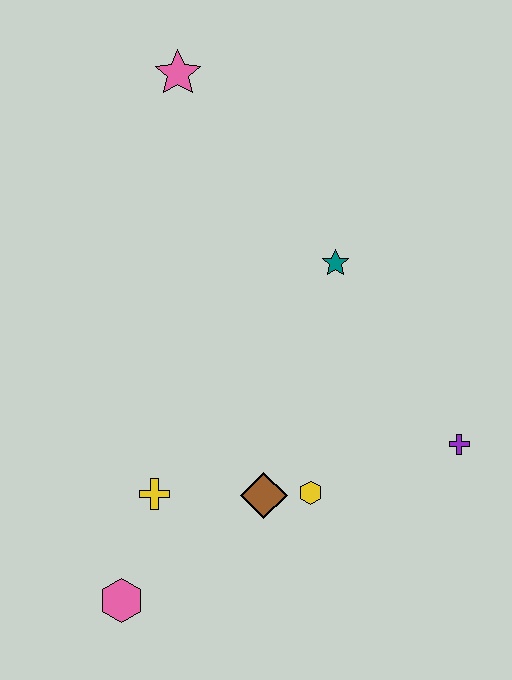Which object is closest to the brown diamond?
The yellow hexagon is closest to the brown diamond.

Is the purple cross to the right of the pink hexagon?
Yes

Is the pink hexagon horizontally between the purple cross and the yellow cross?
No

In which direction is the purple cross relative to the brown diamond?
The purple cross is to the right of the brown diamond.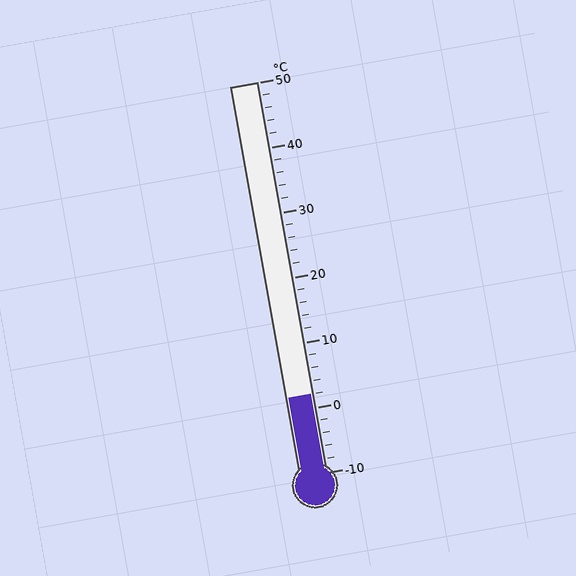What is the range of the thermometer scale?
The thermometer scale ranges from -10°C to 50°C.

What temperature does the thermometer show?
The thermometer shows approximately 2°C.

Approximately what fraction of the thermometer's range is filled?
The thermometer is filled to approximately 20% of its range.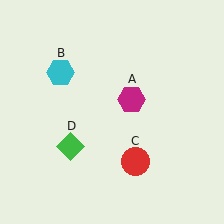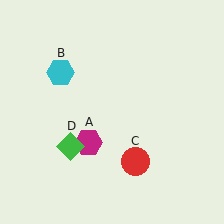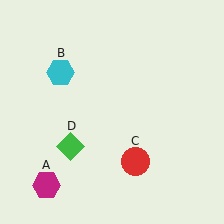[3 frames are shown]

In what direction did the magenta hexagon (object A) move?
The magenta hexagon (object A) moved down and to the left.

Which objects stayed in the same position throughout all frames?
Cyan hexagon (object B) and red circle (object C) and green diamond (object D) remained stationary.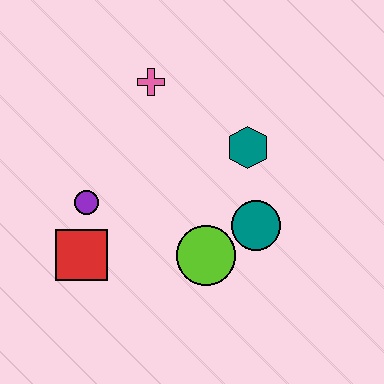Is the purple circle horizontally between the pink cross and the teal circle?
No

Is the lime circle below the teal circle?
Yes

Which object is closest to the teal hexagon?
The teal circle is closest to the teal hexagon.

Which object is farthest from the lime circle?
The pink cross is farthest from the lime circle.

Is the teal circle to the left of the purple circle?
No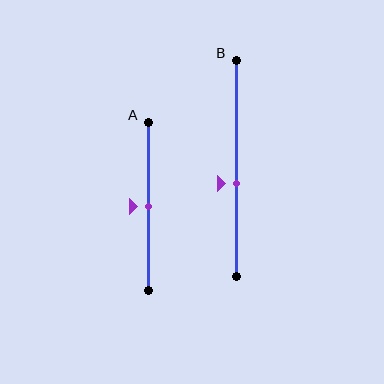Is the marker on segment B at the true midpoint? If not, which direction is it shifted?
No, the marker on segment B is shifted downward by about 7% of the segment length.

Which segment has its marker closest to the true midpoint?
Segment A has its marker closest to the true midpoint.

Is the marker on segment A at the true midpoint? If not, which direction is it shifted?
Yes, the marker on segment A is at the true midpoint.